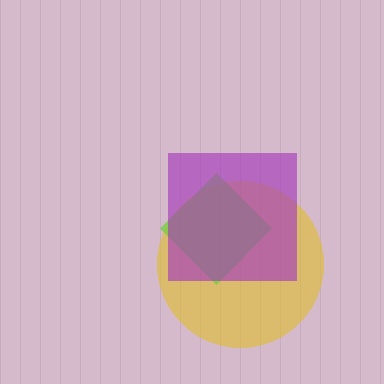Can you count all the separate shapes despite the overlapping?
Yes, there are 3 separate shapes.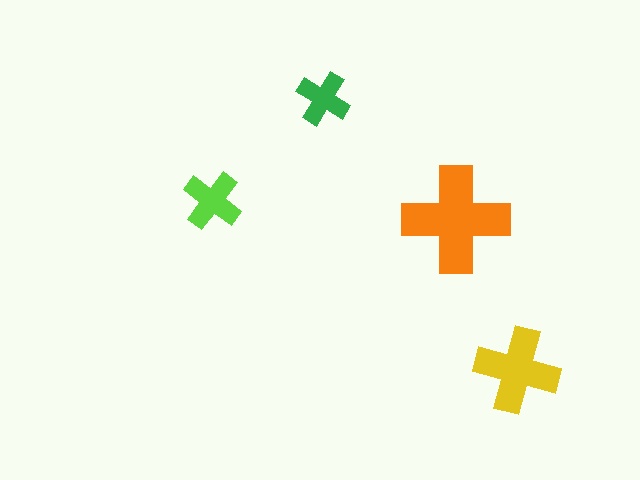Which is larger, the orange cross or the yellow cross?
The orange one.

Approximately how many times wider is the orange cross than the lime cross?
About 2 times wider.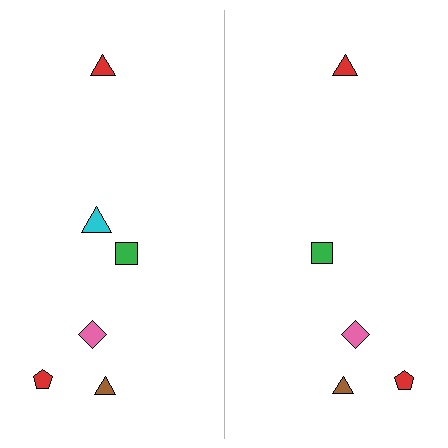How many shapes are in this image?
There are 11 shapes in this image.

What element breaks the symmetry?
A cyan triangle is missing from the right side.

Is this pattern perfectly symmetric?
No, the pattern is not perfectly symmetric. A cyan triangle is missing from the right side.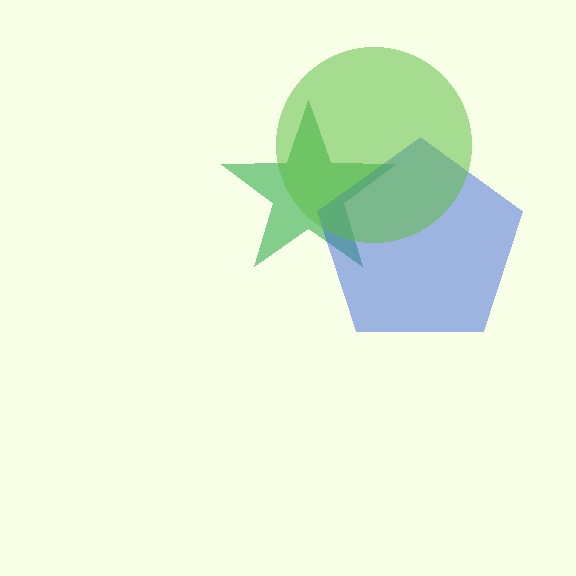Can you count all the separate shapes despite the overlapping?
Yes, there are 3 separate shapes.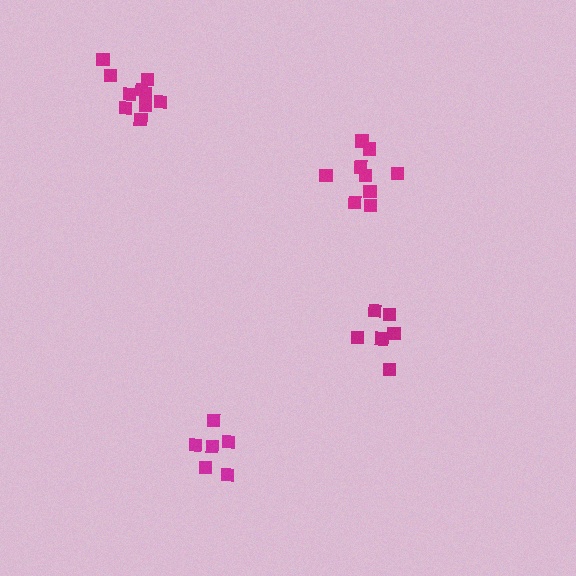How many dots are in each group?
Group 1: 6 dots, Group 2: 9 dots, Group 3: 7 dots, Group 4: 10 dots (32 total).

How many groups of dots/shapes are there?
There are 4 groups.